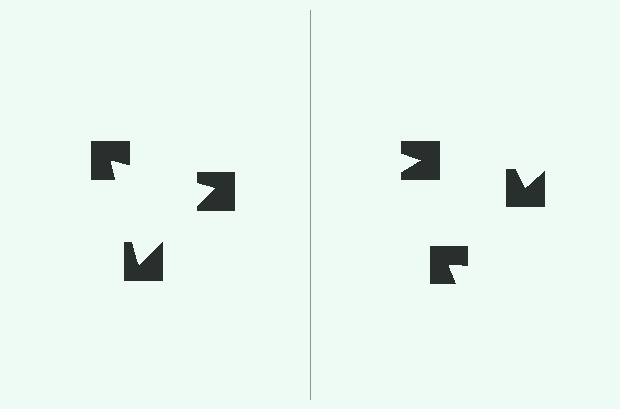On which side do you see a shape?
An illusory triangle appears on the left side. On the right side the wedge cuts are rotated, so no coherent shape forms.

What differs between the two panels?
The notched squares are positioned identically on both sides; only the wedge orientations differ. On the left they align to a triangle; on the right they are misaligned.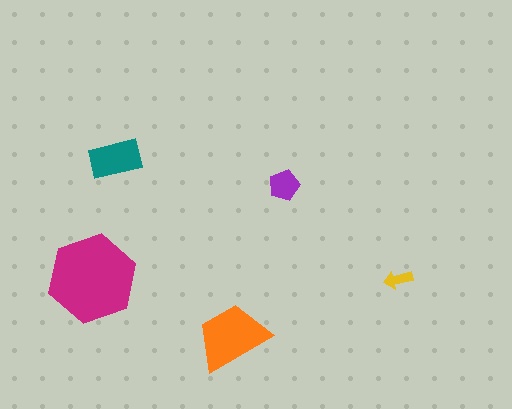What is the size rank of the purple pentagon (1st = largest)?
4th.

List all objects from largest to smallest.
The magenta hexagon, the orange trapezoid, the teal rectangle, the purple pentagon, the yellow arrow.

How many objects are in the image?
There are 5 objects in the image.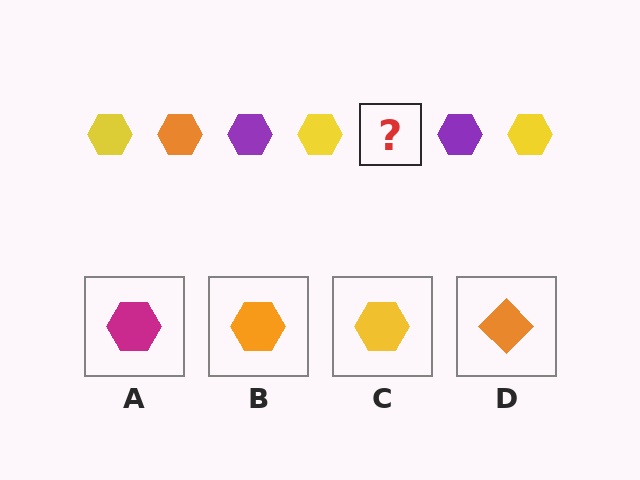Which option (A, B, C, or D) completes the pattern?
B.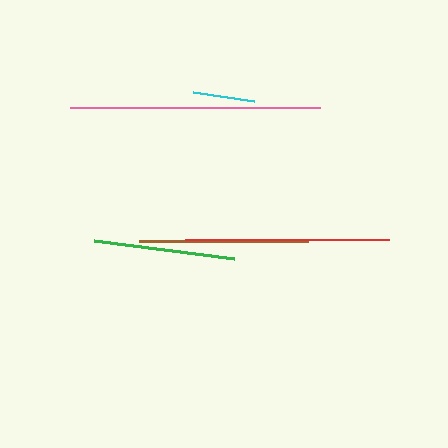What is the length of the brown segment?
The brown segment is approximately 169 pixels long.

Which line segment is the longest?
The pink line is the longest at approximately 249 pixels.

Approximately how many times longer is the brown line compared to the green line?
The brown line is approximately 1.2 times the length of the green line.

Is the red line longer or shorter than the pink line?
The pink line is longer than the red line.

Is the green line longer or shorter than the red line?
The red line is longer than the green line.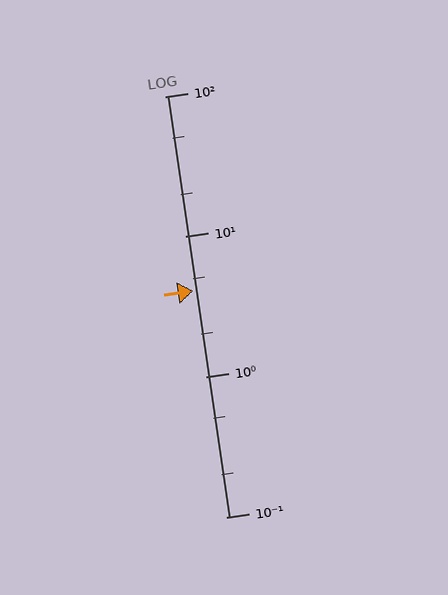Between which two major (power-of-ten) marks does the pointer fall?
The pointer is between 1 and 10.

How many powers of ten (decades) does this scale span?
The scale spans 3 decades, from 0.1 to 100.